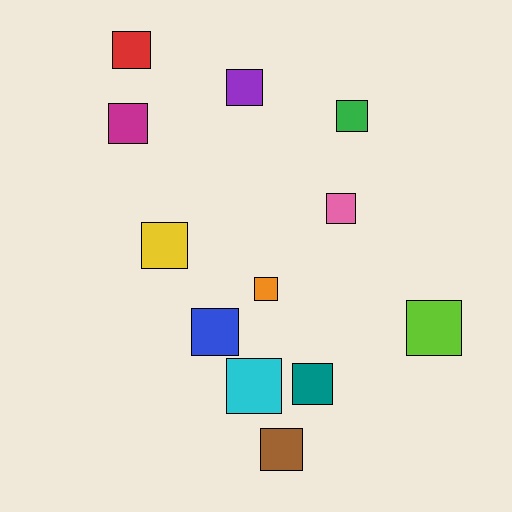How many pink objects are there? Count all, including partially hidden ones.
There is 1 pink object.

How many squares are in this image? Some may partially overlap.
There are 12 squares.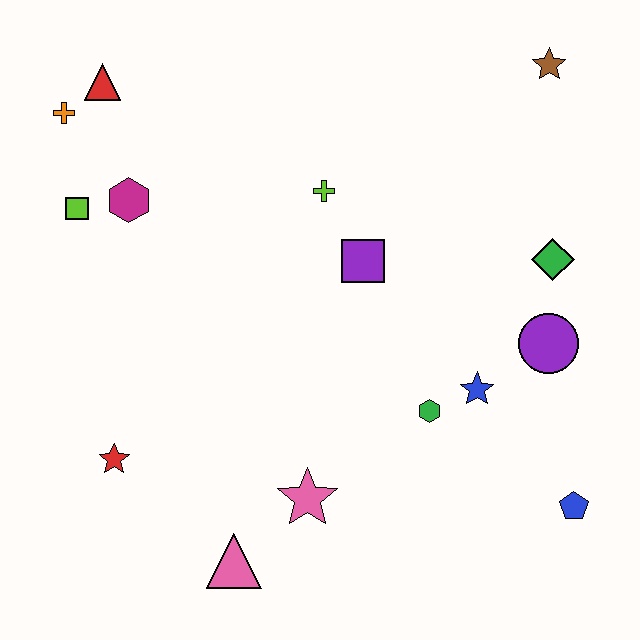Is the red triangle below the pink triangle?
No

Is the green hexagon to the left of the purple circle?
Yes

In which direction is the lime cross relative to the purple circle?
The lime cross is to the left of the purple circle.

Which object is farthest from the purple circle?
The orange cross is farthest from the purple circle.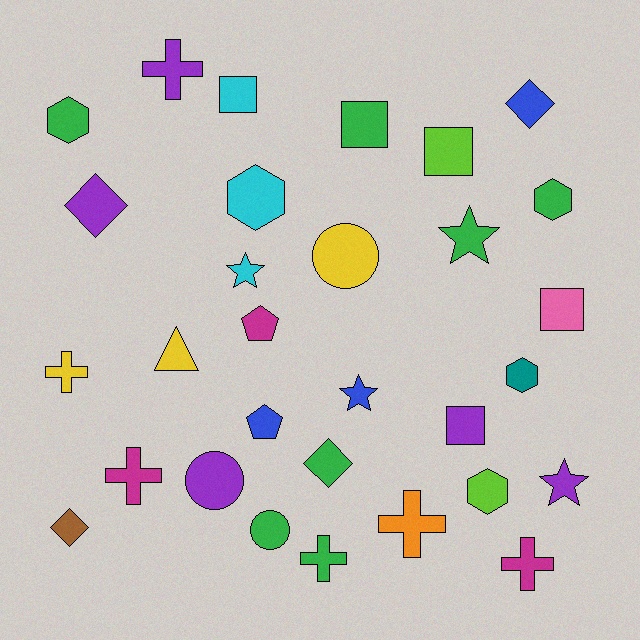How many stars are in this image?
There are 4 stars.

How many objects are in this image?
There are 30 objects.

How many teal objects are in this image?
There is 1 teal object.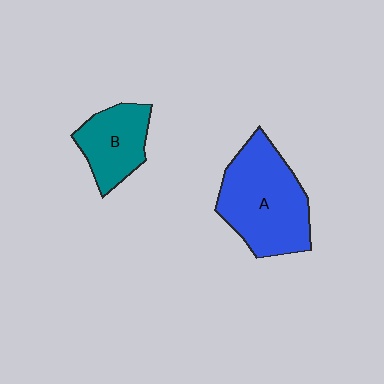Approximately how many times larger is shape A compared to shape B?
Approximately 1.8 times.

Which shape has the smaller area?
Shape B (teal).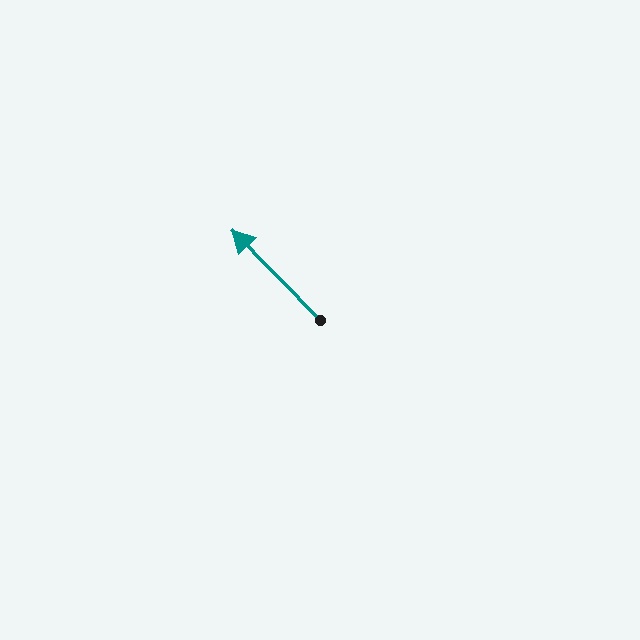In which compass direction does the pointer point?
Northwest.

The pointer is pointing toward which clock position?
Roughly 11 o'clock.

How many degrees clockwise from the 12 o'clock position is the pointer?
Approximately 316 degrees.